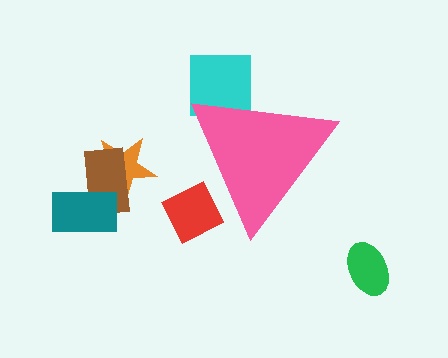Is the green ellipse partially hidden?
No, the green ellipse is fully visible.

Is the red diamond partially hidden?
Yes, the red diamond is partially hidden behind the pink triangle.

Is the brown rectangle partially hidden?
No, the brown rectangle is fully visible.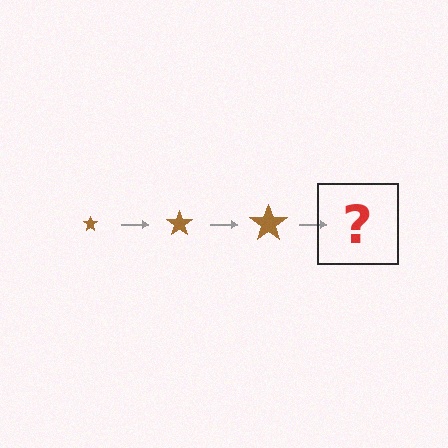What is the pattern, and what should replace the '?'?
The pattern is that the star gets progressively larger each step. The '?' should be a brown star, larger than the previous one.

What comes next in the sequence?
The next element should be a brown star, larger than the previous one.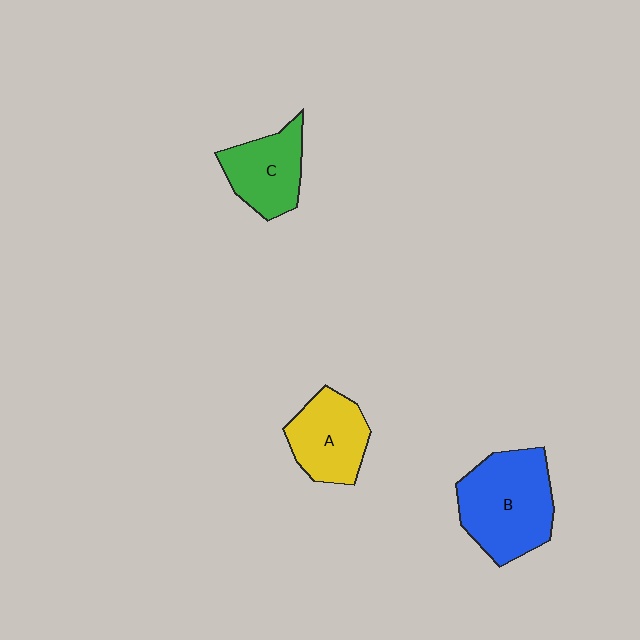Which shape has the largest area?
Shape B (blue).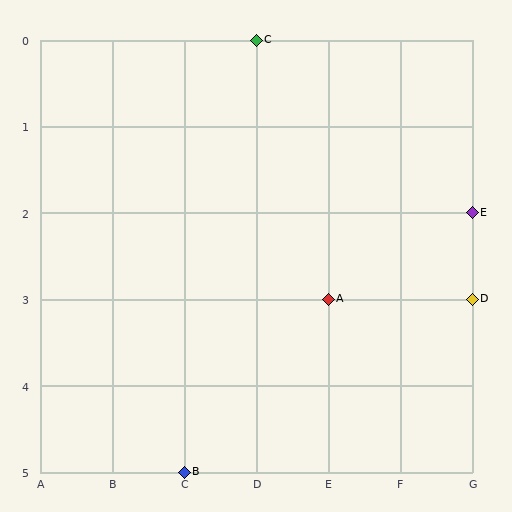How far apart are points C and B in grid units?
Points C and B are 1 column and 5 rows apart (about 5.1 grid units diagonally).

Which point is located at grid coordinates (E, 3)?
Point A is at (E, 3).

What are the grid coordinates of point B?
Point B is at grid coordinates (C, 5).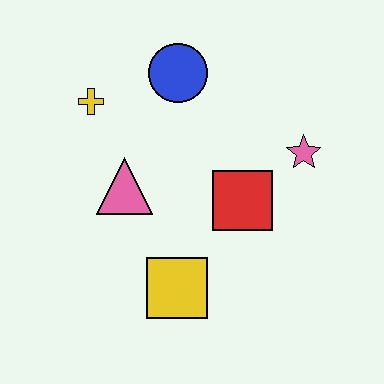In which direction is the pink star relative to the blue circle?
The pink star is to the right of the blue circle.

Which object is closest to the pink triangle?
The yellow cross is closest to the pink triangle.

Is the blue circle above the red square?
Yes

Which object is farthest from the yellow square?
The blue circle is farthest from the yellow square.